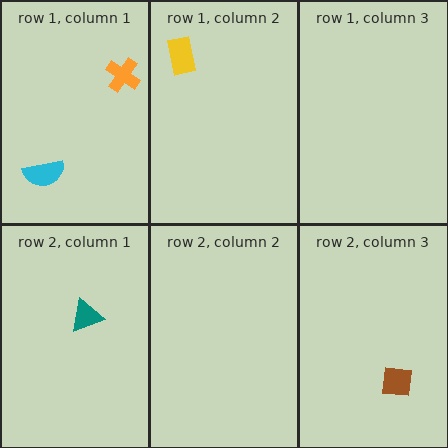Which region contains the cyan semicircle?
The row 1, column 1 region.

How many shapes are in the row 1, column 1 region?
2.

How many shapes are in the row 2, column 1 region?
1.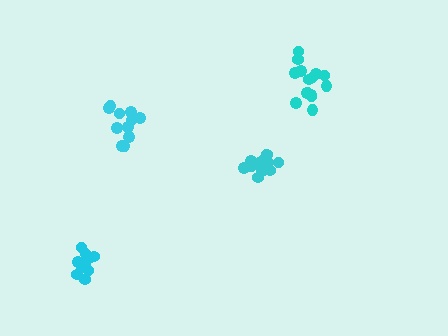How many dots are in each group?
Group 1: 11 dots, Group 2: 14 dots, Group 3: 15 dots, Group 4: 10 dots (50 total).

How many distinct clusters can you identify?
There are 4 distinct clusters.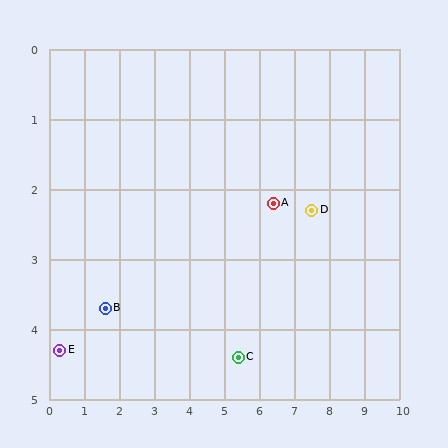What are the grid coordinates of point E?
Point E is at approximately (0.3, 4.3).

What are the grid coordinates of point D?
Point D is at approximately (7.5, 2.3).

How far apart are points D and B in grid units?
Points D and B are about 6.1 grid units apart.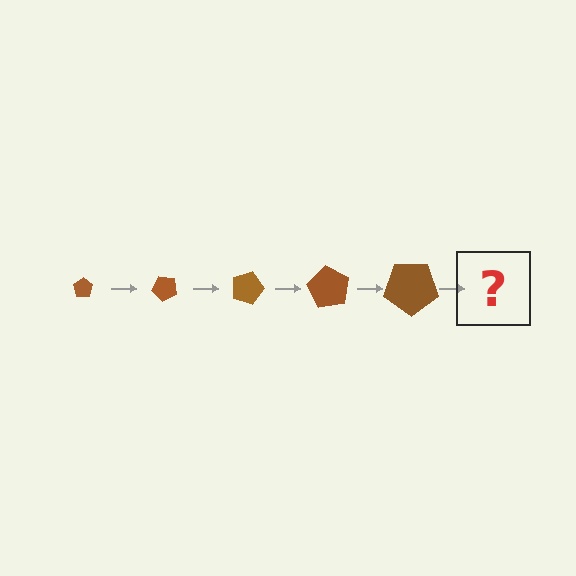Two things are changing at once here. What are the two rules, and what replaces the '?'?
The two rules are that the pentagon grows larger each step and it rotates 45 degrees each step. The '?' should be a pentagon, larger than the previous one and rotated 225 degrees from the start.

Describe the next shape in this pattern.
It should be a pentagon, larger than the previous one and rotated 225 degrees from the start.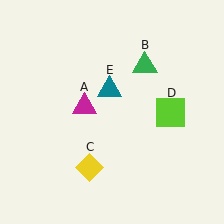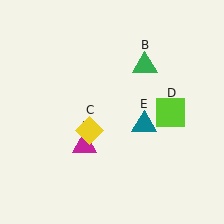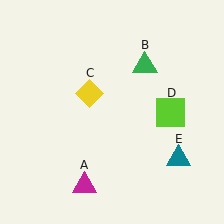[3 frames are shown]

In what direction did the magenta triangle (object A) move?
The magenta triangle (object A) moved down.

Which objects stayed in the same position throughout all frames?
Green triangle (object B) and lime square (object D) remained stationary.